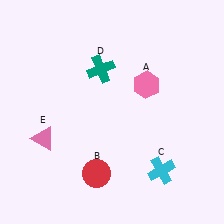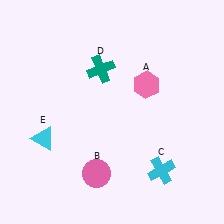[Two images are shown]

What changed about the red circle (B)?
In Image 1, B is red. In Image 2, it changed to pink.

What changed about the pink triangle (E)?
In Image 1, E is pink. In Image 2, it changed to cyan.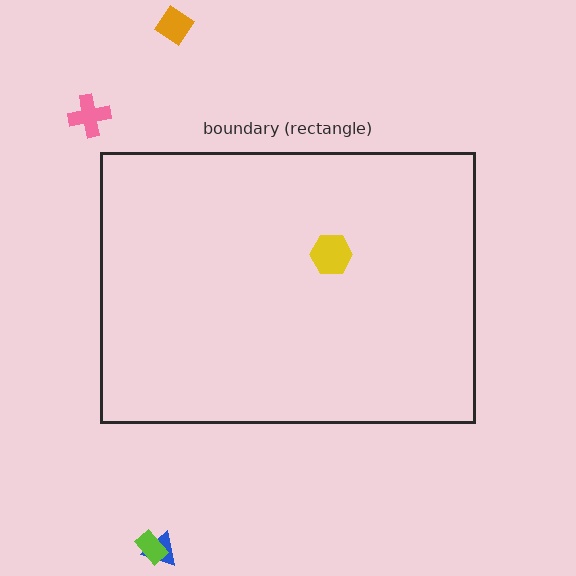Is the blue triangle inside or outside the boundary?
Outside.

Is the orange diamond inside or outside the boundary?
Outside.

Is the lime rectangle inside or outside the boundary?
Outside.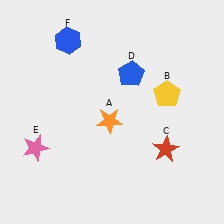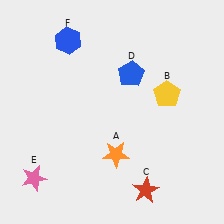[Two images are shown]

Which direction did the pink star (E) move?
The pink star (E) moved down.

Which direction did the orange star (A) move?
The orange star (A) moved down.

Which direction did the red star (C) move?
The red star (C) moved down.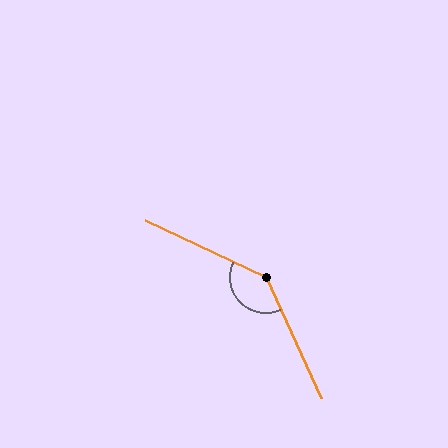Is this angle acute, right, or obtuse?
It is obtuse.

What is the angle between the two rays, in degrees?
Approximately 140 degrees.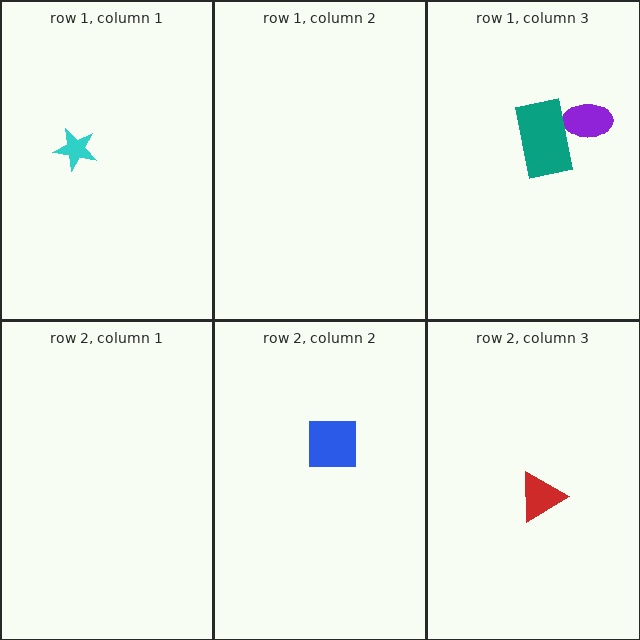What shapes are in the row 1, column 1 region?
The cyan star.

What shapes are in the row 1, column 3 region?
The purple ellipse, the teal rectangle.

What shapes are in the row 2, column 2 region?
The blue square.